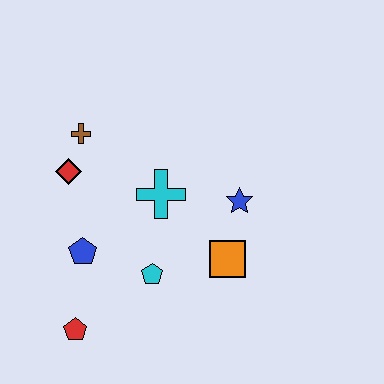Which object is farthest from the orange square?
The brown cross is farthest from the orange square.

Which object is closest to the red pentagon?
The blue pentagon is closest to the red pentagon.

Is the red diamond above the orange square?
Yes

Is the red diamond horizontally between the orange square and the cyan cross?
No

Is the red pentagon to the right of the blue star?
No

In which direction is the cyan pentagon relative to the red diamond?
The cyan pentagon is below the red diamond.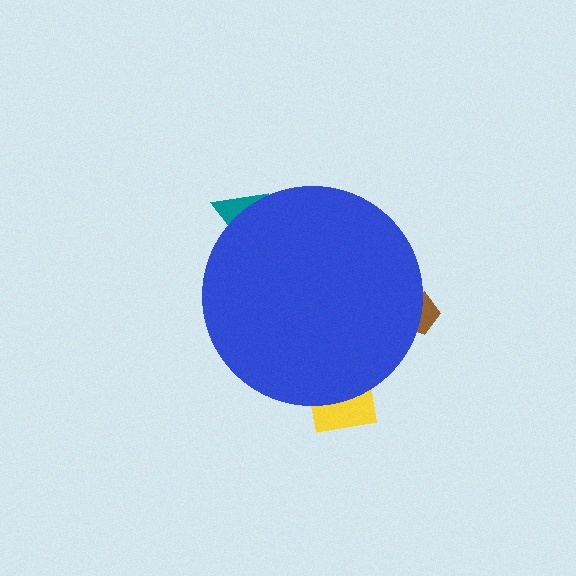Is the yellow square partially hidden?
Yes, the yellow square is partially hidden behind the blue circle.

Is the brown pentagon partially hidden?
Yes, the brown pentagon is partially hidden behind the blue circle.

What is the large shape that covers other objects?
A blue circle.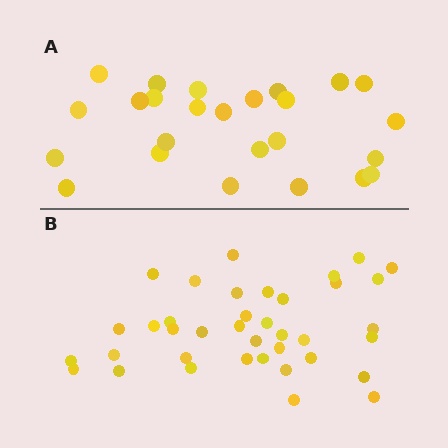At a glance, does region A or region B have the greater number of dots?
Region B (the bottom region) has more dots.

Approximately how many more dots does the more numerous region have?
Region B has approximately 15 more dots than region A.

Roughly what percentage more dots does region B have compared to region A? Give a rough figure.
About 50% more.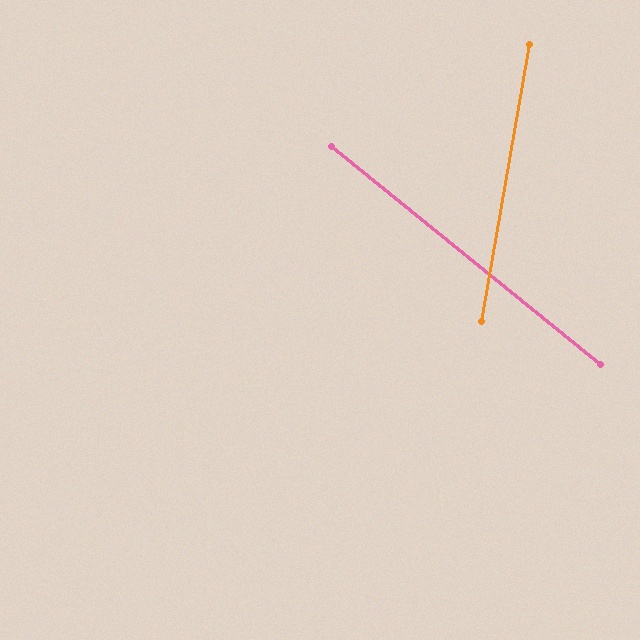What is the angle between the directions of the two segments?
Approximately 61 degrees.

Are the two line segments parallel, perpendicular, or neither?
Neither parallel nor perpendicular — they differ by about 61°.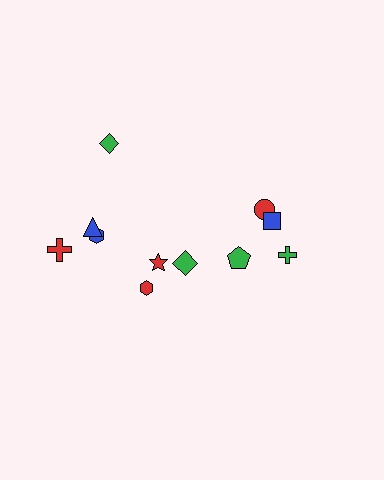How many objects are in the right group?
There are 4 objects.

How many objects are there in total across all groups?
There are 11 objects.